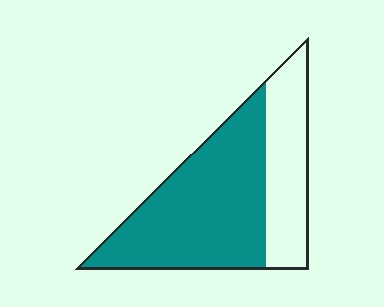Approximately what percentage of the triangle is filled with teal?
Approximately 65%.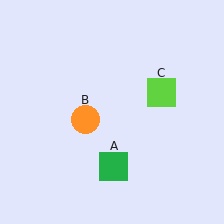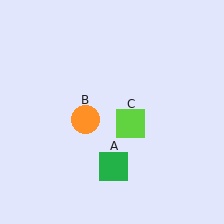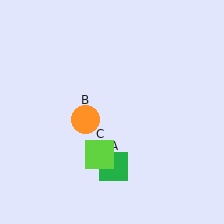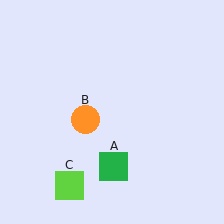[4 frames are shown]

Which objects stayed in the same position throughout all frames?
Green square (object A) and orange circle (object B) remained stationary.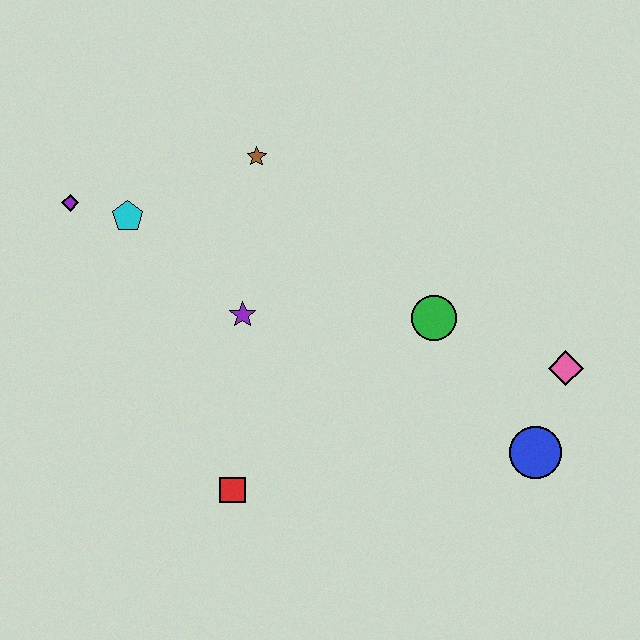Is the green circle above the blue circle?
Yes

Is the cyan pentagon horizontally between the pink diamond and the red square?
No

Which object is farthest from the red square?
The pink diamond is farthest from the red square.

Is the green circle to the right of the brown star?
Yes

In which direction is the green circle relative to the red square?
The green circle is to the right of the red square.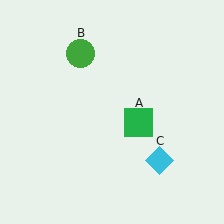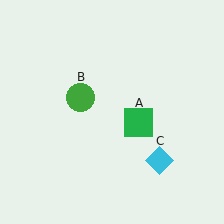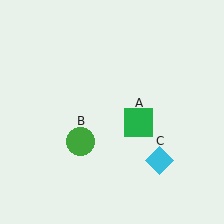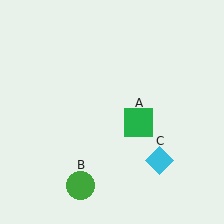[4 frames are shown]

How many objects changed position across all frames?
1 object changed position: green circle (object B).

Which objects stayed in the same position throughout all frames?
Green square (object A) and cyan diamond (object C) remained stationary.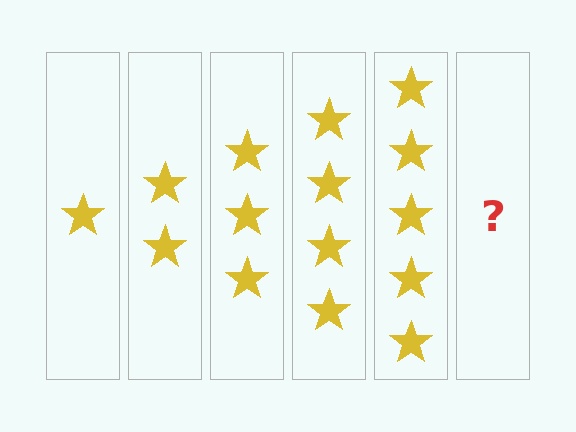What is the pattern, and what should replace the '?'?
The pattern is that each step adds one more star. The '?' should be 6 stars.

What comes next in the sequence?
The next element should be 6 stars.